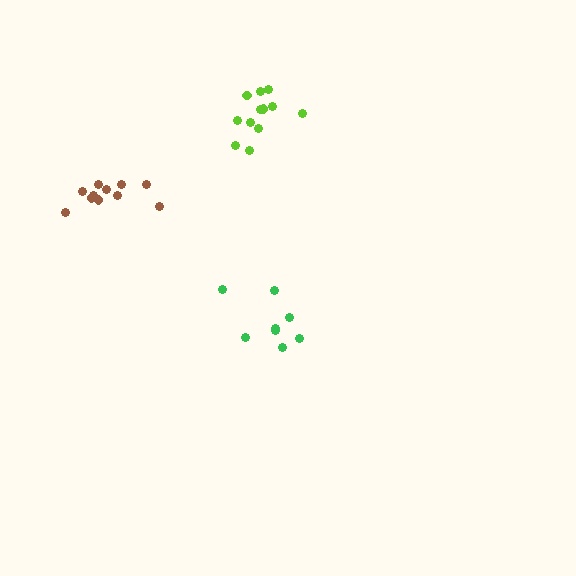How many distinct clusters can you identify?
There are 3 distinct clusters.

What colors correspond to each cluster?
The clusters are colored: green, lime, brown.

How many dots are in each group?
Group 1: 8 dots, Group 2: 12 dots, Group 3: 12 dots (32 total).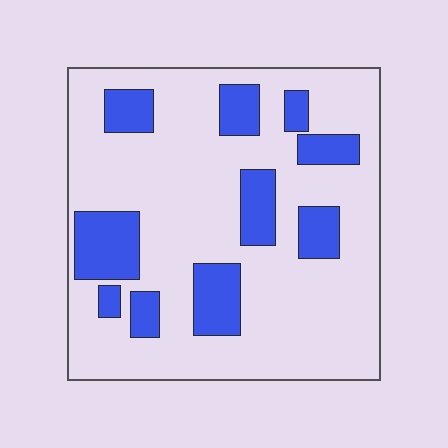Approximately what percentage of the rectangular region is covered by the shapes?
Approximately 25%.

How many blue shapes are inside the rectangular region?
10.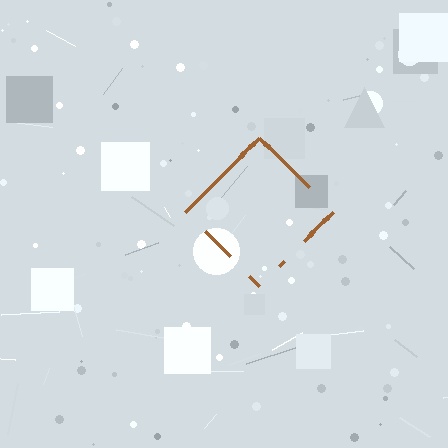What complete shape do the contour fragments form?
The contour fragments form a diamond.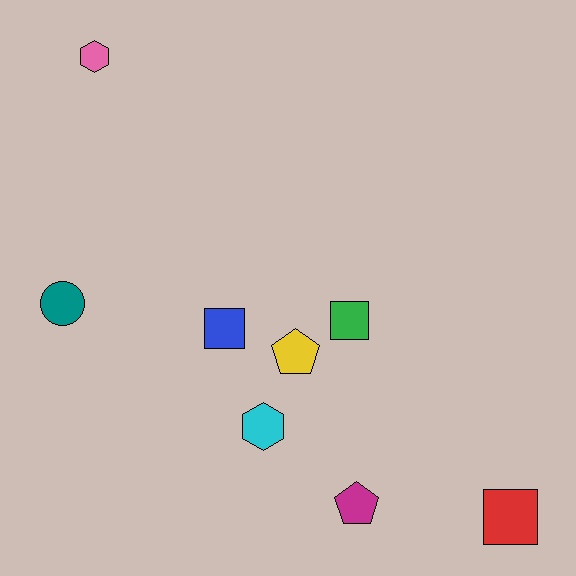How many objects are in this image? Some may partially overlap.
There are 8 objects.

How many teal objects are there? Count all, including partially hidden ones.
There is 1 teal object.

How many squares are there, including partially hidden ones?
There are 3 squares.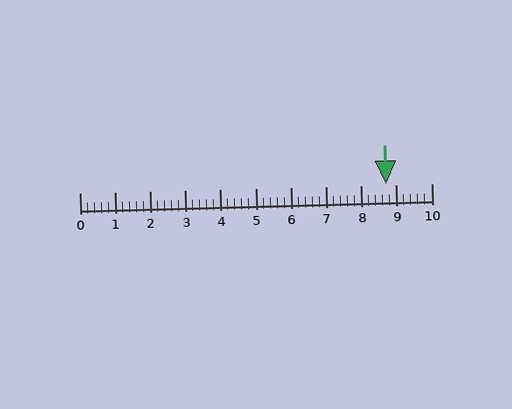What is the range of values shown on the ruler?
The ruler shows values from 0 to 10.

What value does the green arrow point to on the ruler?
The green arrow points to approximately 8.7.